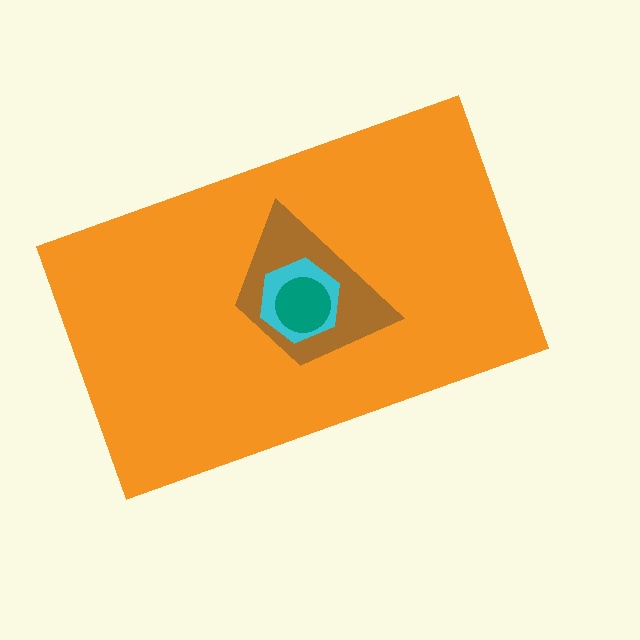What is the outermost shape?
The orange rectangle.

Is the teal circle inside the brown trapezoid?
Yes.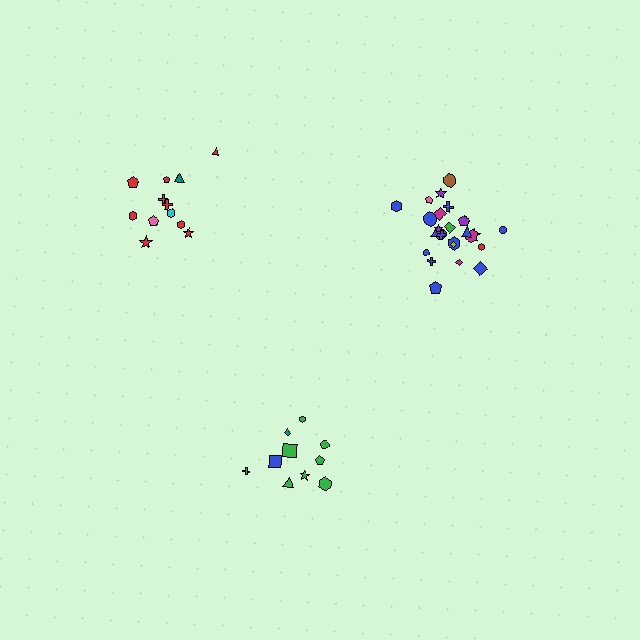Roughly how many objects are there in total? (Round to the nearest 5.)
Roughly 45 objects in total.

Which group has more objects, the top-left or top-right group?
The top-right group.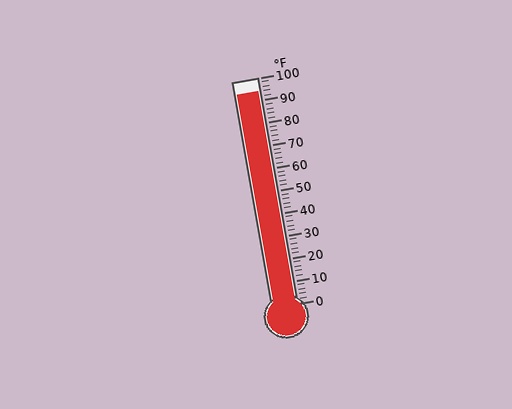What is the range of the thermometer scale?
The thermometer scale ranges from 0°F to 100°F.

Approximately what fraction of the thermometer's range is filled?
The thermometer is filled to approximately 95% of its range.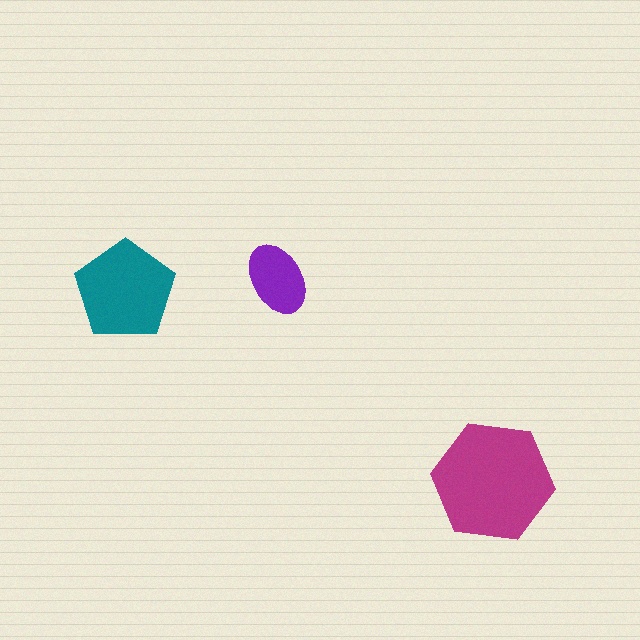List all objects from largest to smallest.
The magenta hexagon, the teal pentagon, the purple ellipse.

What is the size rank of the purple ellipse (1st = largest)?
3rd.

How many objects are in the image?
There are 3 objects in the image.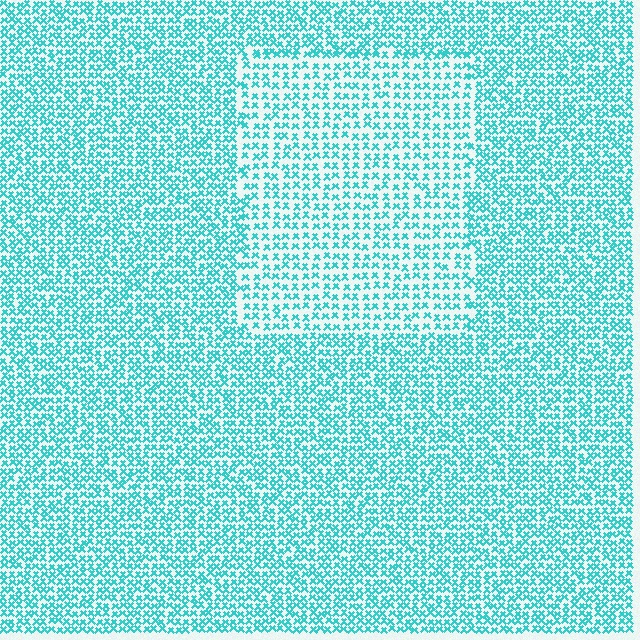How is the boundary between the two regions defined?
The boundary is defined by a change in element density (approximately 1.6x ratio). All elements are the same color, size, and shape.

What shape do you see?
I see a rectangle.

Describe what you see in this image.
The image contains small cyan elements arranged at two different densities. A rectangle-shaped region is visible where the elements are less densely packed than the surrounding area.